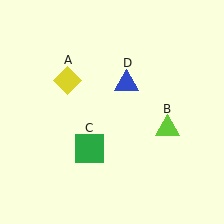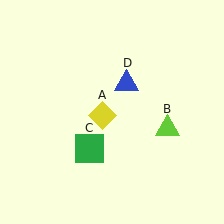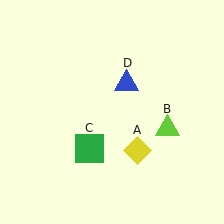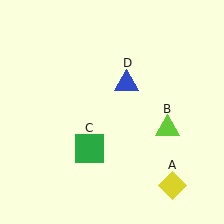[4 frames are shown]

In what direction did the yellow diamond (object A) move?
The yellow diamond (object A) moved down and to the right.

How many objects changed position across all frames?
1 object changed position: yellow diamond (object A).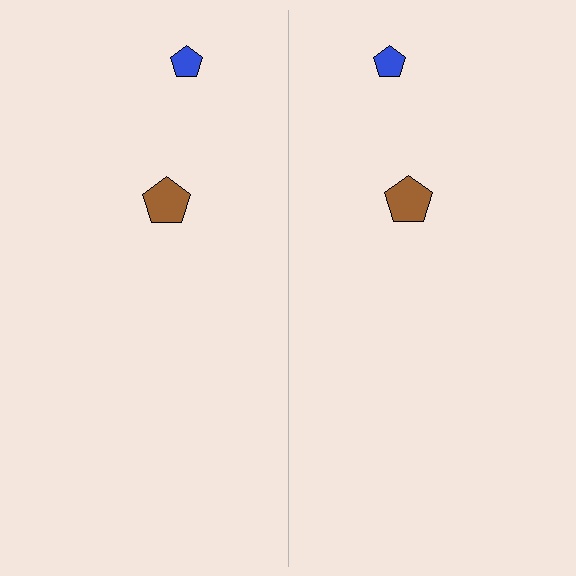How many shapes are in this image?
There are 4 shapes in this image.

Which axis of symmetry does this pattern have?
The pattern has a vertical axis of symmetry running through the center of the image.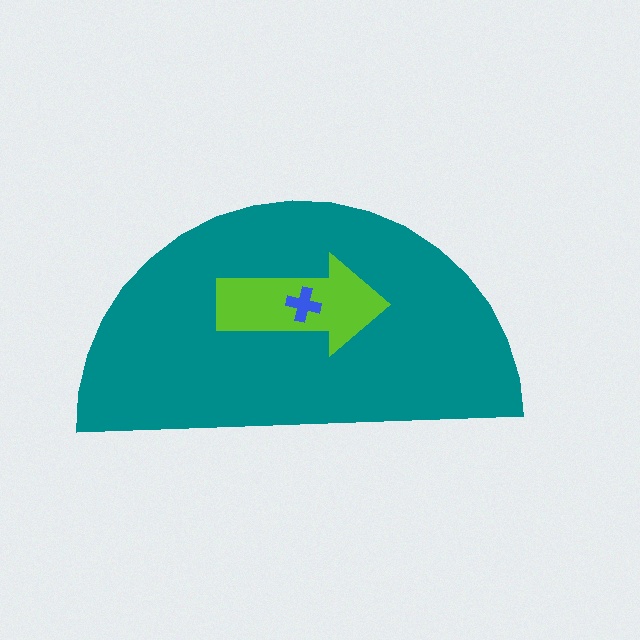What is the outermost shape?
The teal semicircle.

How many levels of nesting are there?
3.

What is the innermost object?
The blue cross.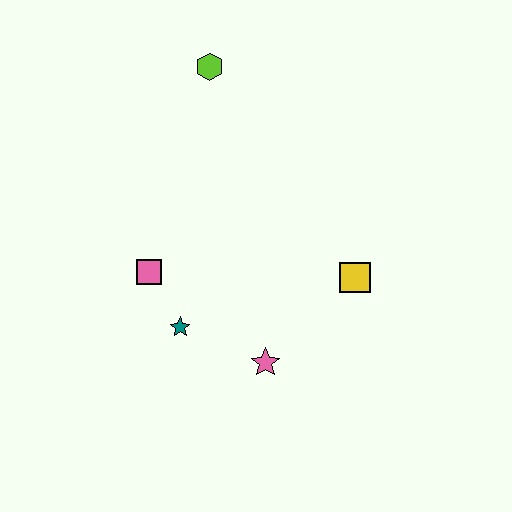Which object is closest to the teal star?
The pink square is closest to the teal star.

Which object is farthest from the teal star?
The lime hexagon is farthest from the teal star.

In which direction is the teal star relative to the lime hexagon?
The teal star is below the lime hexagon.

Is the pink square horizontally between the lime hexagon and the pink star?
No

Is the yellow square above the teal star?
Yes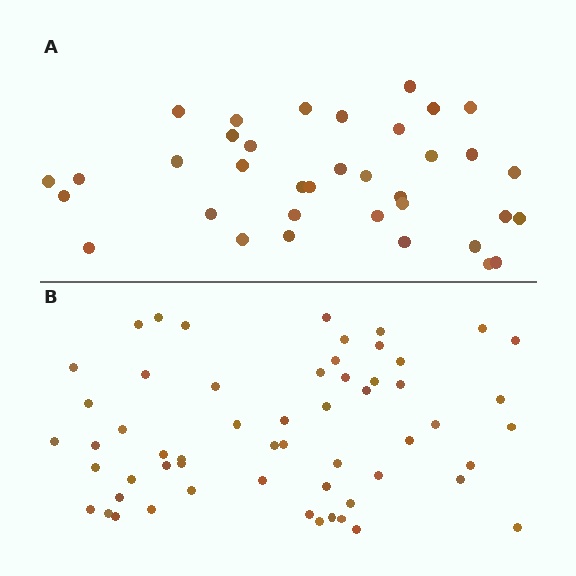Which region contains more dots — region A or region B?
Region B (the bottom region) has more dots.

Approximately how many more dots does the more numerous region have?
Region B has approximately 20 more dots than region A.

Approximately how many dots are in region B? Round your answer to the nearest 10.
About 60 dots. (The exact count is 57, which rounds to 60.)